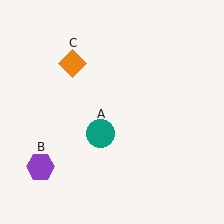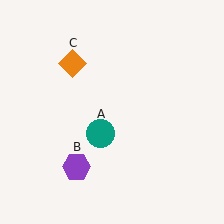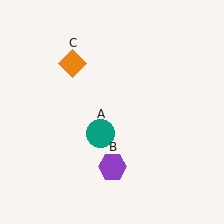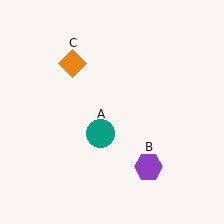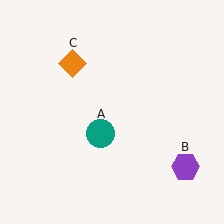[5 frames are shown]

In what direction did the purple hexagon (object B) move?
The purple hexagon (object B) moved right.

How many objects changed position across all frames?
1 object changed position: purple hexagon (object B).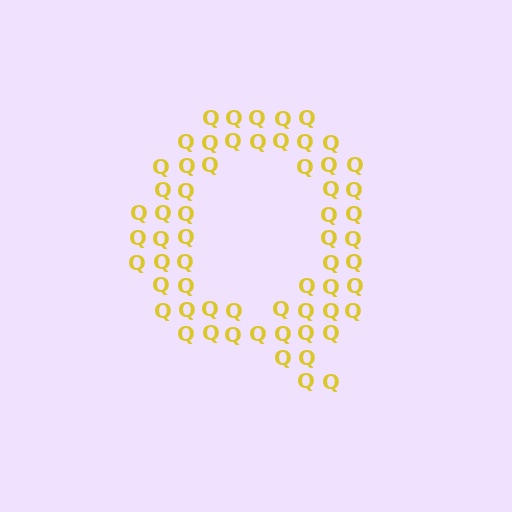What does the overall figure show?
The overall figure shows the letter Q.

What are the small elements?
The small elements are letter Q's.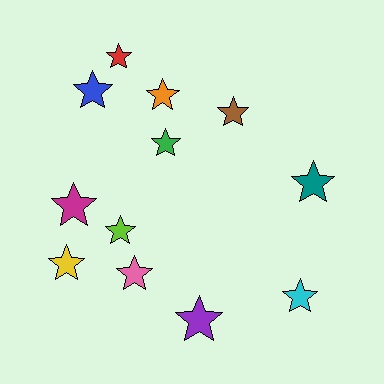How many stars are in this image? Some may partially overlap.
There are 12 stars.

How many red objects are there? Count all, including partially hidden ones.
There is 1 red object.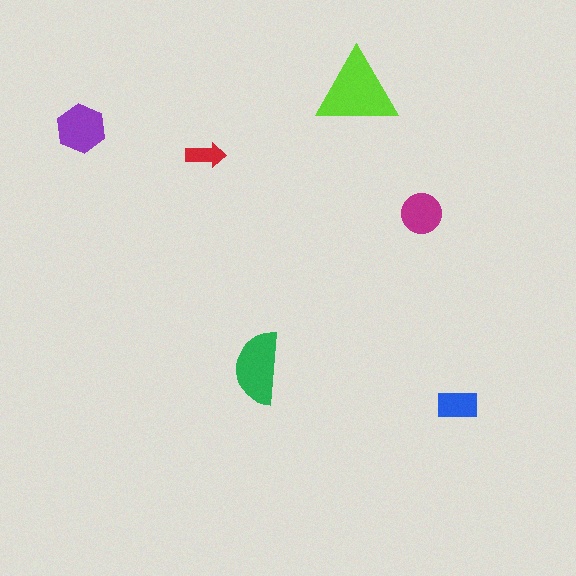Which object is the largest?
The lime triangle.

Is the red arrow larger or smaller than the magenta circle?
Smaller.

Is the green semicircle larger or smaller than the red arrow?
Larger.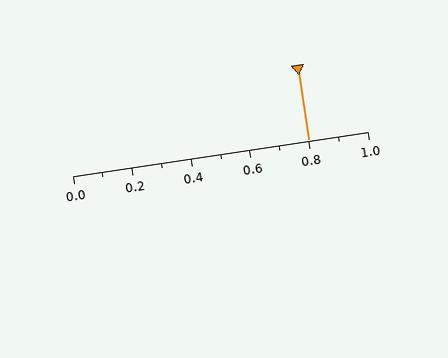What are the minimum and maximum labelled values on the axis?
The axis runs from 0.0 to 1.0.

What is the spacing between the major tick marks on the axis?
The major ticks are spaced 0.2 apart.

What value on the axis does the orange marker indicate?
The marker indicates approximately 0.8.